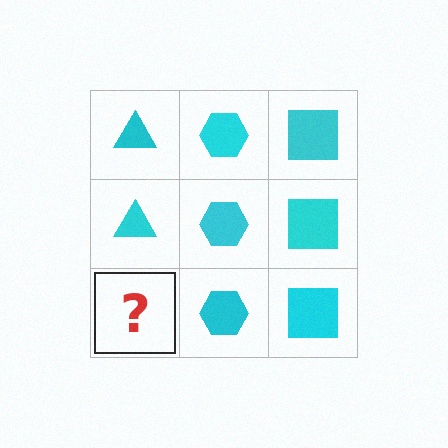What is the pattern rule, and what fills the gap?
The rule is that each column has a consistent shape. The gap should be filled with a cyan triangle.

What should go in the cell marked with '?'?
The missing cell should contain a cyan triangle.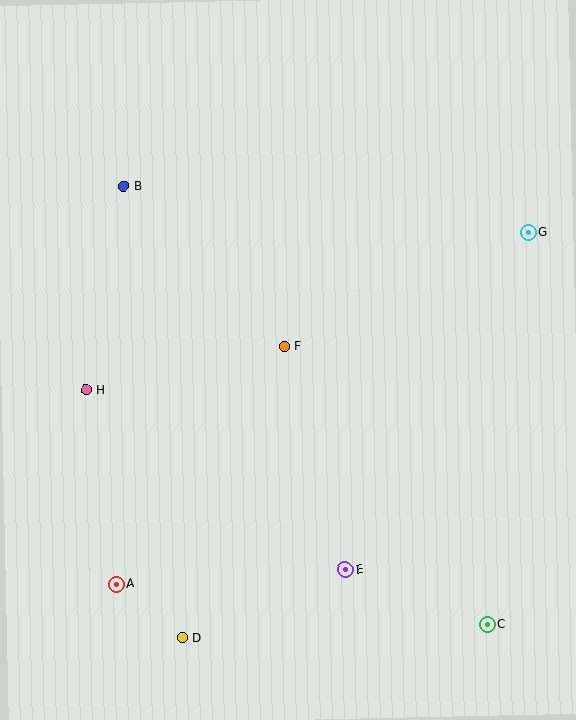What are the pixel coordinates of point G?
Point G is at (528, 232).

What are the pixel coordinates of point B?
Point B is at (124, 186).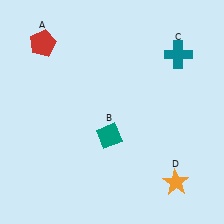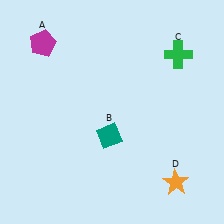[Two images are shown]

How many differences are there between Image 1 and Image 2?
There are 2 differences between the two images.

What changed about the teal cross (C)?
In Image 1, C is teal. In Image 2, it changed to green.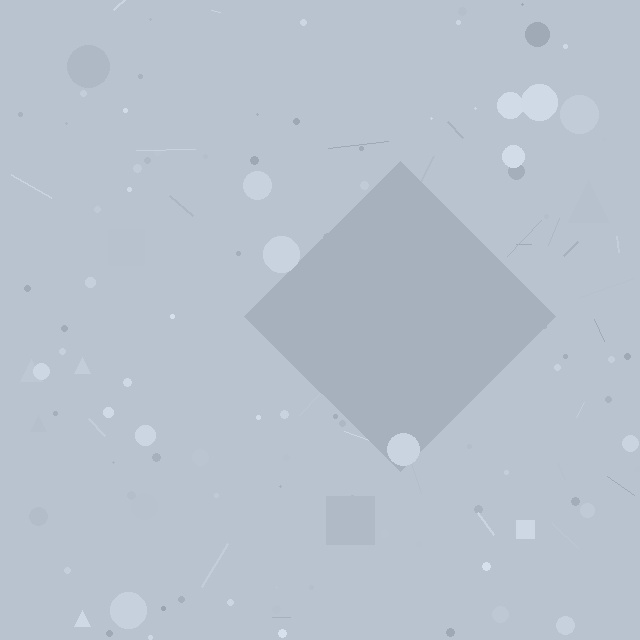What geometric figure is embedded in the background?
A diamond is embedded in the background.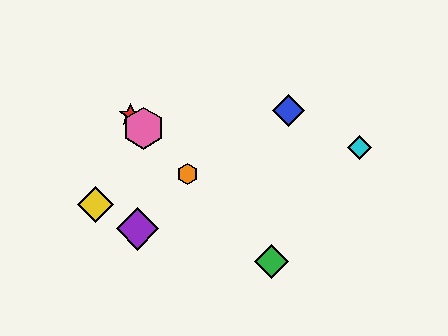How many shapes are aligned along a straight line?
4 shapes (the red star, the green diamond, the orange hexagon, the pink hexagon) are aligned along a straight line.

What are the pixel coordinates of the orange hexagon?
The orange hexagon is at (187, 174).